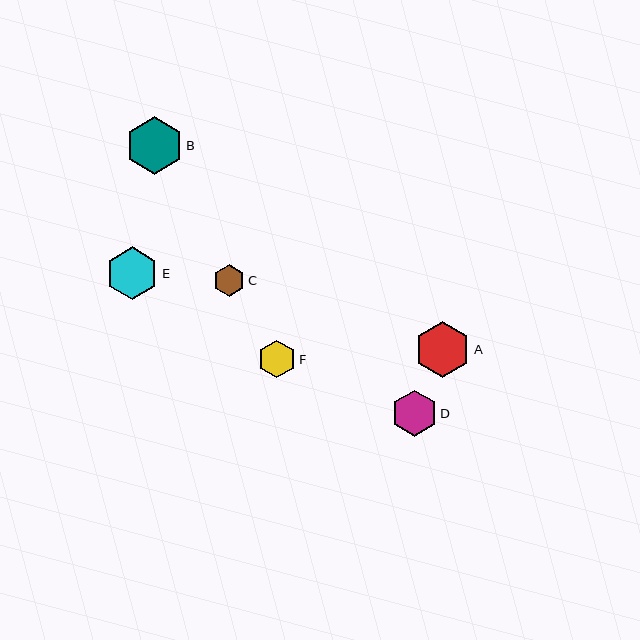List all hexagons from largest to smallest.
From largest to smallest: B, A, E, D, F, C.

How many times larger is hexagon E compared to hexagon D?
Hexagon E is approximately 1.1 times the size of hexagon D.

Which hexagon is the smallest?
Hexagon C is the smallest with a size of approximately 32 pixels.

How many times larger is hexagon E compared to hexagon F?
Hexagon E is approximately 1.4 times the size of hexagon F.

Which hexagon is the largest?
Hexagon B is the largest with a size of approximately 57 pixels.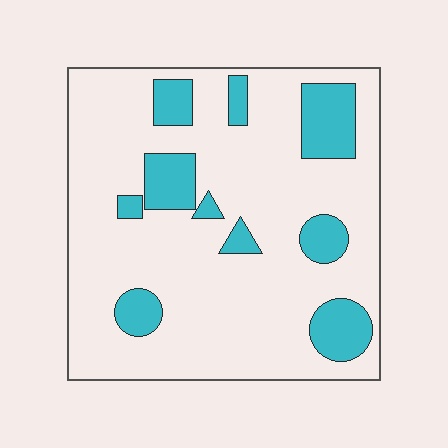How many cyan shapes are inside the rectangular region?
10.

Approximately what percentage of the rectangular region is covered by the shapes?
Approximately 20%.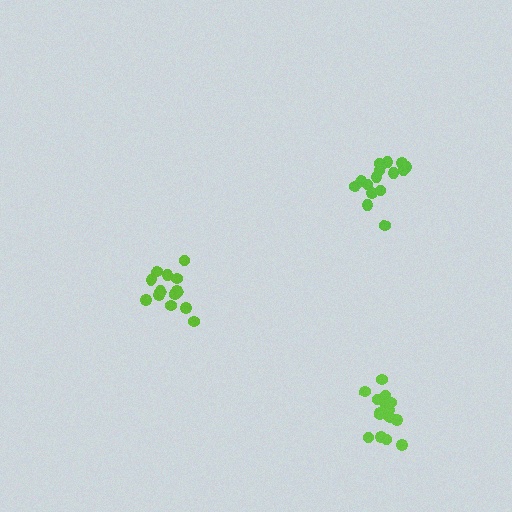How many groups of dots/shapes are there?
There are 3 groups.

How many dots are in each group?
Group 1: 16 dots, Group 2: 13 dots, Group 3: 15 dots (44 total).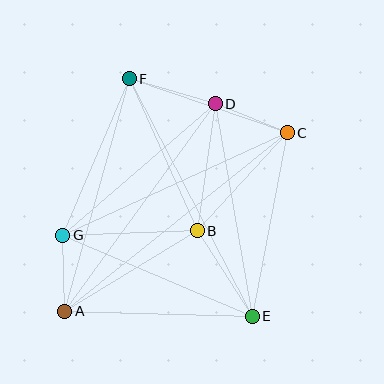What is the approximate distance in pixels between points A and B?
The distance between A and B is approximately 155 pixels.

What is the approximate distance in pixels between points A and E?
The distance between A and E is approximately 188 pixels.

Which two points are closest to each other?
Points A and G are closest to each other.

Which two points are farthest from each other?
Points A and C are farthest from each other.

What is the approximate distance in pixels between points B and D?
The distance between B and D is approximately 128 pixels.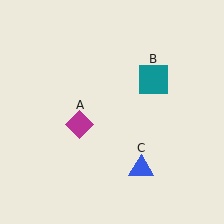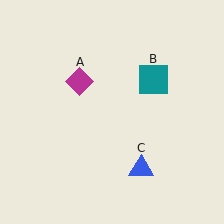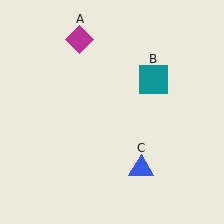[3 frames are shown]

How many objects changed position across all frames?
1 object changed position: magenta diamond (object A).